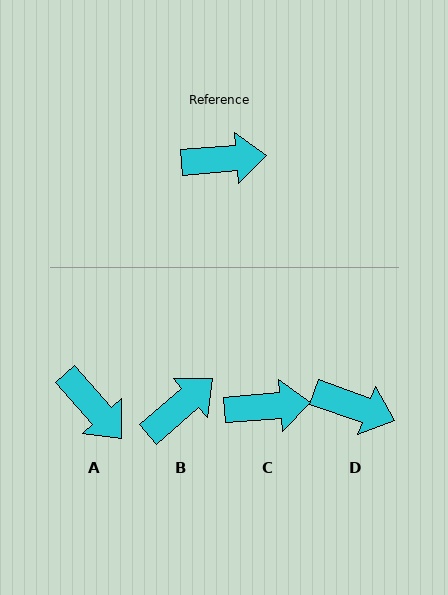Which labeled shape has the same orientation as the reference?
C.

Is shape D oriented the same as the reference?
No, it is off by about 24 degrees.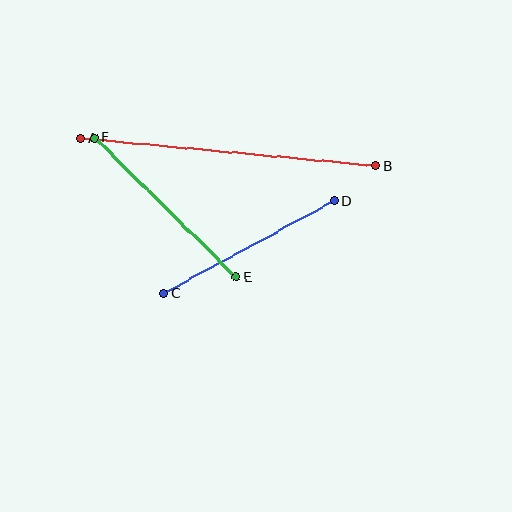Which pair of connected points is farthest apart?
Points A and B are farthest apart.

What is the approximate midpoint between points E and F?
The midpoint is at approximately (165, 208) pixels.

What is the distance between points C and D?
The distance is approximately 194 pixels.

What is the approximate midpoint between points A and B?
The midpoint is at approximately (228, 152) pixels.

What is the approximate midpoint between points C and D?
The midpoint is at approximately (249, 247) pixels.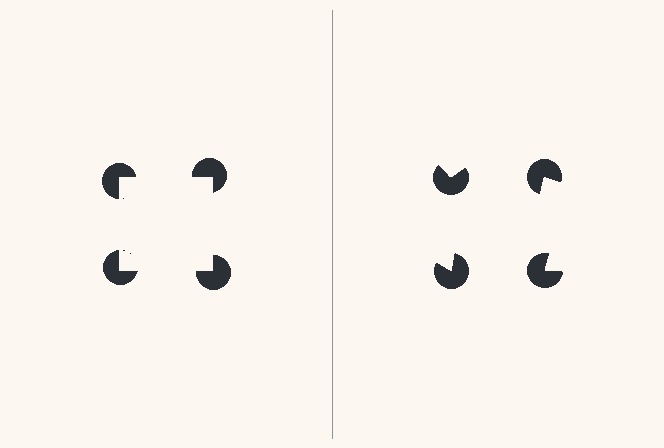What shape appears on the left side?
An illusory square.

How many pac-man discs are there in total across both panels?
8 — 4 on each side.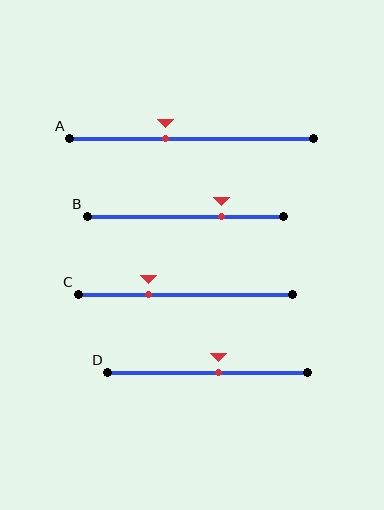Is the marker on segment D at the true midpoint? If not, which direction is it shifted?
No, the marker on segment D is shifted to the right by about 6% of the segment length.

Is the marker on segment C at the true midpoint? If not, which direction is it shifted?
No, the marker on segment C is shifted to the left by about 17% of the segment length.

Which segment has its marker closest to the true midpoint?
Segment D has its marker closest to the true midpoint.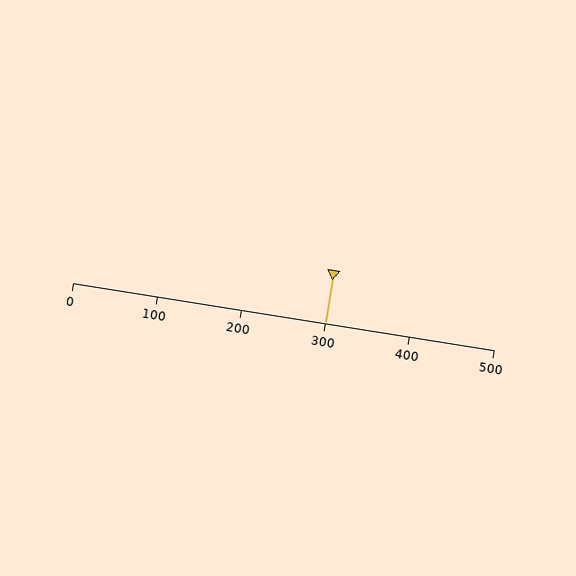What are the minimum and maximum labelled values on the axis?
The axis runs from 0 to 500.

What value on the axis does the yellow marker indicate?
The marker indicates approximately 300.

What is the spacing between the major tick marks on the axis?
The major ticks are spaced 100 apart.